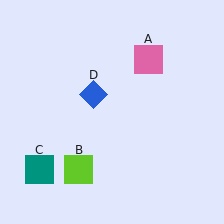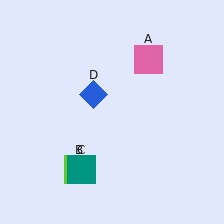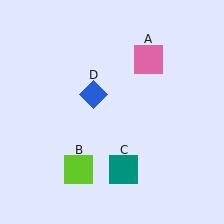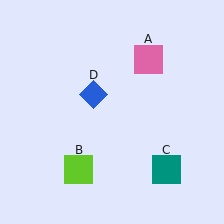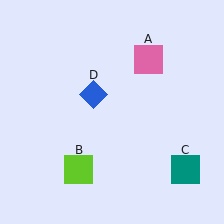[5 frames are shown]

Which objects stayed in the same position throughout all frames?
Pink square (object A) and lime square (object B) and blue diamond (object D) remained stationary.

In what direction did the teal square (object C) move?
The teal square (object C) moved right.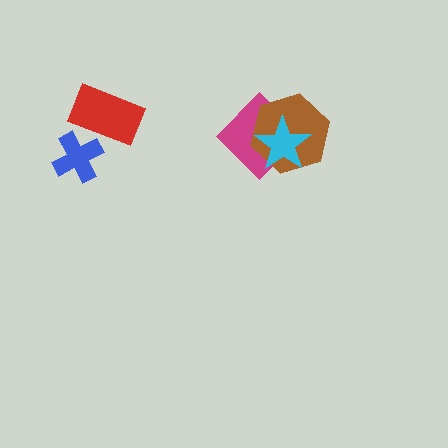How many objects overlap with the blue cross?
1 object overlaps with the blue cross.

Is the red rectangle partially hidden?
No, no other shape covers it.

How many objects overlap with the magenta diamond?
2 objects overlap with the magenta diamond.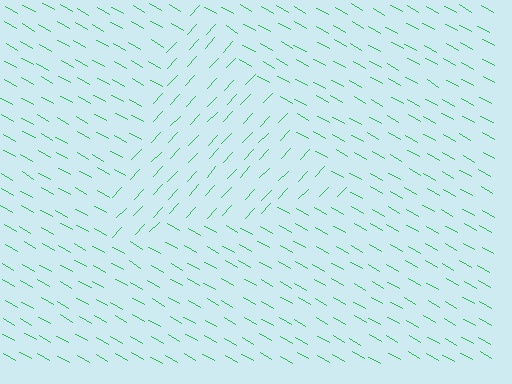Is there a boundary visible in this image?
Yes, there is a texture boundary formed by a change in line orientation.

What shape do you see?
I see a triangle.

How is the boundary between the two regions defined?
The boundary is defined purely by a change in line orientation (approximately 76 degrees difference). All lines are the same color and thickness.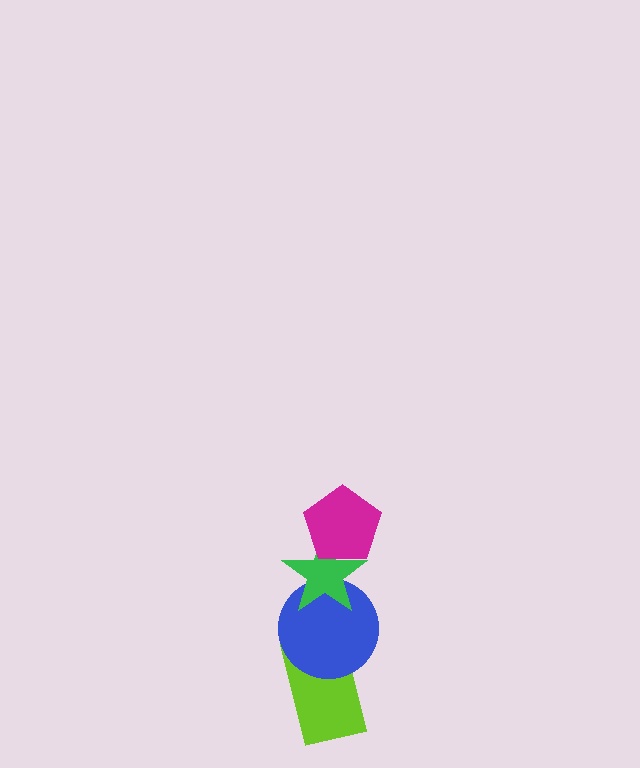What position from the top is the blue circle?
The blue circle is 3rd from the top.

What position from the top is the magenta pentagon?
The magenta pentagon is 1st from the top.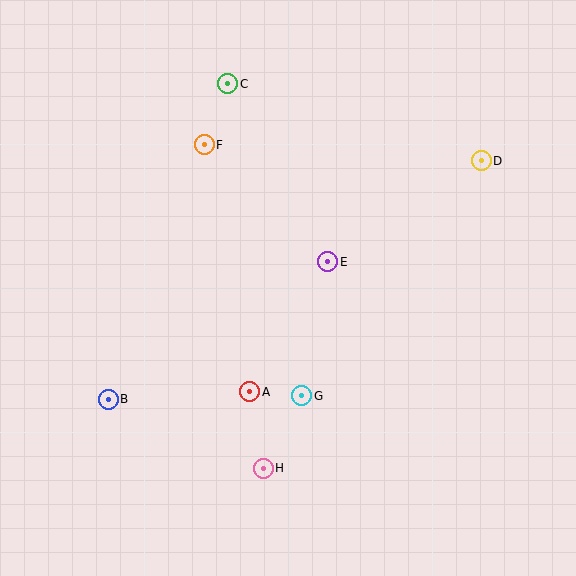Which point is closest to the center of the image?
Point E at (328, 262) is closest to the center.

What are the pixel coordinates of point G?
Point G is at (302, 396).